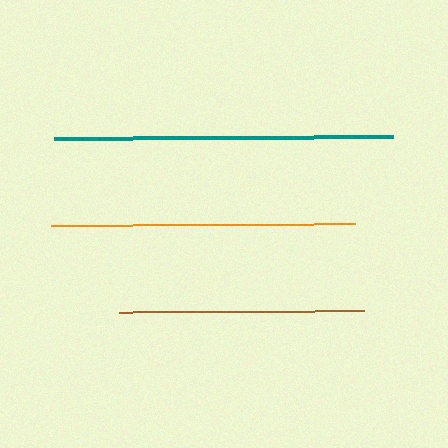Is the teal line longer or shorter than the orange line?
The teal line is longer than the orange line.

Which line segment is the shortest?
The brown line is the shortest at approximately 245 pixels.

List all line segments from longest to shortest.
From longest to shortest: teal, orange, brown.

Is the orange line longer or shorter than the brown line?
The orange line is longer than the brown line.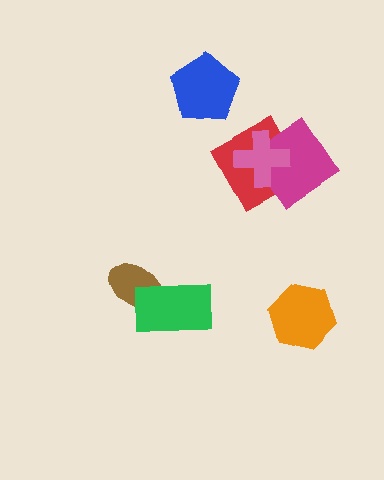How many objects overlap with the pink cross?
2 objects overlap with the pink cross.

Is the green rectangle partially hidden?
No, no other shape covers it.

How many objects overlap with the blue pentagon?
0 objects overlap with the blue pentagon.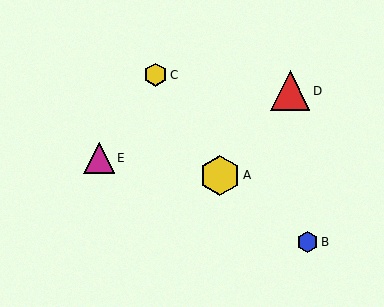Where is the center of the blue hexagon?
The center of the blue hexagon is at (308, 242).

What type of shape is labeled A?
Shape A is a yellow hexagon.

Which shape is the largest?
The yellow hexagon (labeled A) is the largest.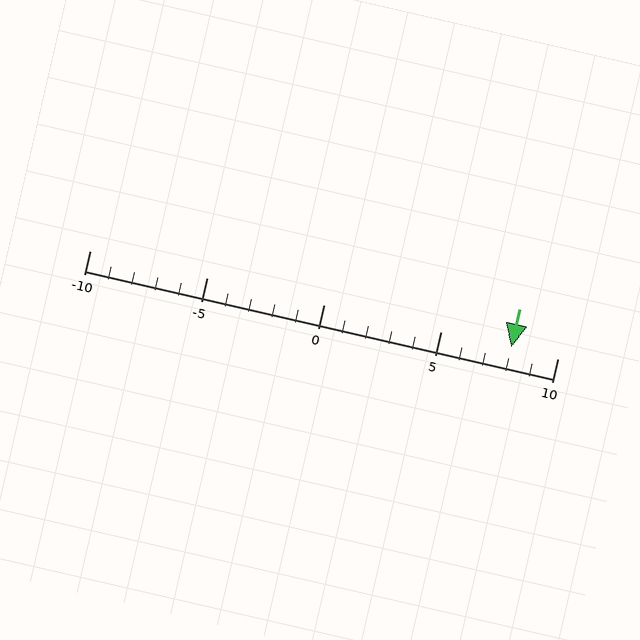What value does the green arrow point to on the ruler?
The green arrow points to approximately 8.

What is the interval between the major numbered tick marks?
The major tick marks are spaced 5 units apart.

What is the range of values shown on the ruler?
The ruler shows values from -10 to 10.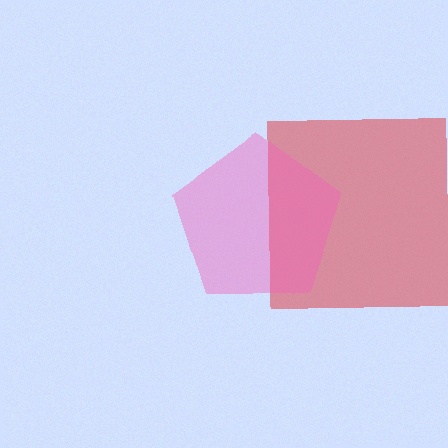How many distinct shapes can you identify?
There are 2 distinct shapes: a red square, a pink pentagon.